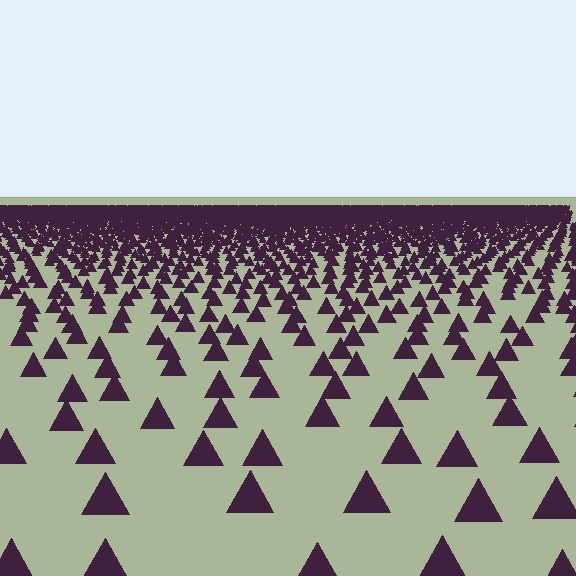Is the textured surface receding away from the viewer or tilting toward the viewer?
The surface is receding away from the viewer. Texture elements get smaller and denser toward the top.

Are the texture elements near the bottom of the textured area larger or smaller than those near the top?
Larger. Near the bottom, elements are closer to the viewer and appear at a bigger on-screen size.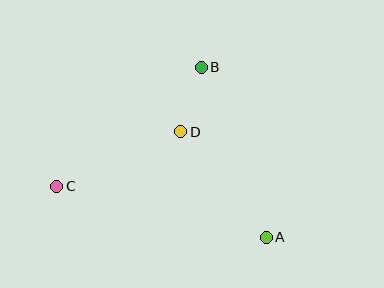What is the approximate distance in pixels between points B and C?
The distance between B and C is approximately 187 pixels.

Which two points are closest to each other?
Points B and D are closest to each other.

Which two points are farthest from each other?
Points A and C are farthest from each other.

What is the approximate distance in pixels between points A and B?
The distance between A and B is approximately 182 pixels.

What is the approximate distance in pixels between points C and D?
The distance between C and D is approximately 135 pixels.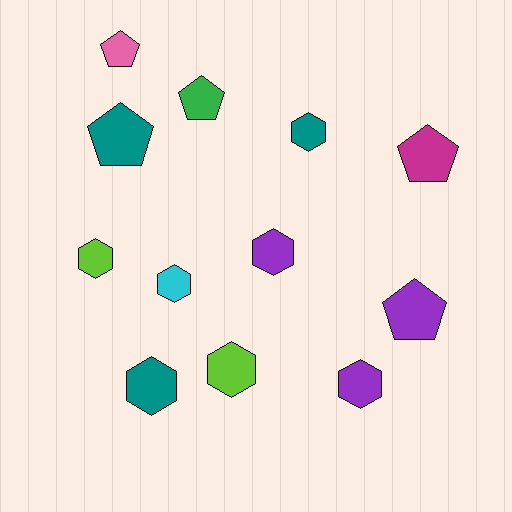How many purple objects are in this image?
There are 3 purple objects.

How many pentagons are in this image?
There are 5 pentagons.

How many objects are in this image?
There are 12 objects.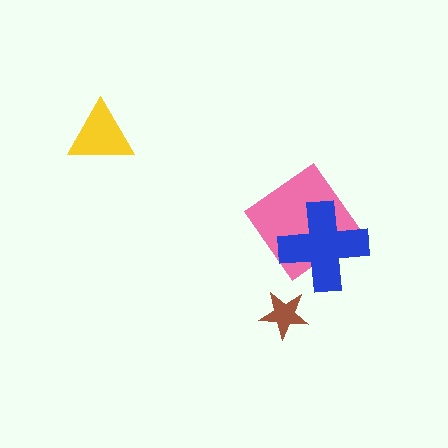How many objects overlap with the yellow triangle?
0 objects overlap with the yellow triangle.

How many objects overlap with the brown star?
0 objects overlap with the brown star.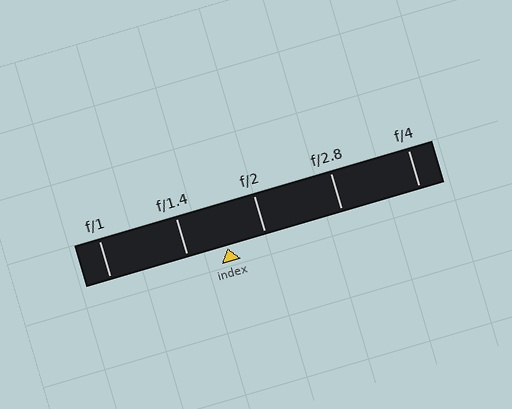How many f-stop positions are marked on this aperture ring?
There are 5 f-stop positions marked.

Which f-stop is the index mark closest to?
The index mark is closest to f/2.